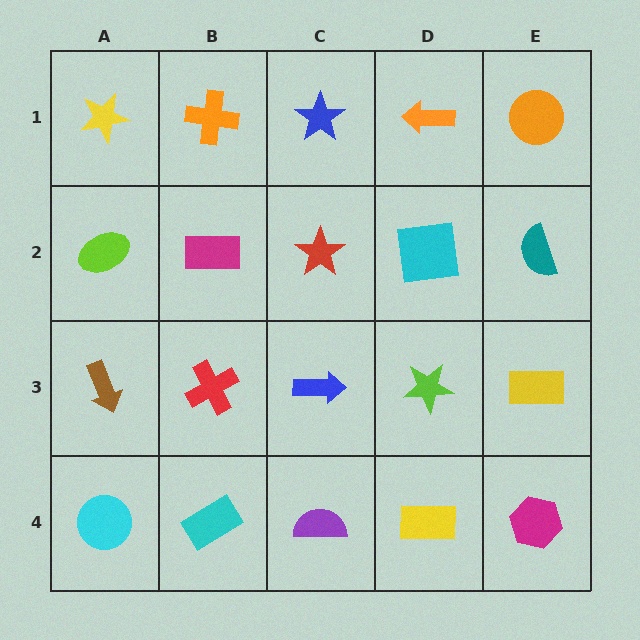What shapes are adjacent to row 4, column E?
A yellow rectangle (row 3, column E), a yellow rectangle (row 4, column D).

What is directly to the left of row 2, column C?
A magenta rectangle.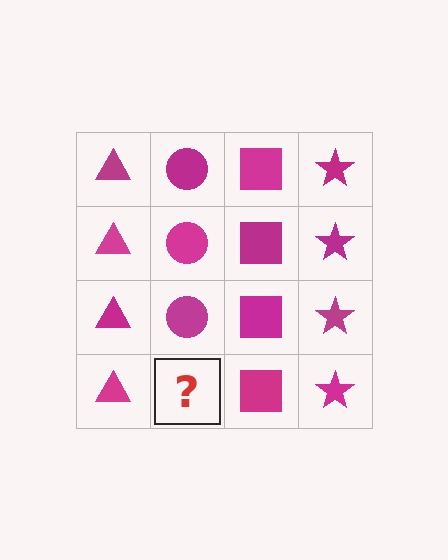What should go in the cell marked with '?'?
The missing cell should contain a magenta circle.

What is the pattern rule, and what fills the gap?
The rule is that each column has a consistent shape. The gap should be filled with a magenta circle.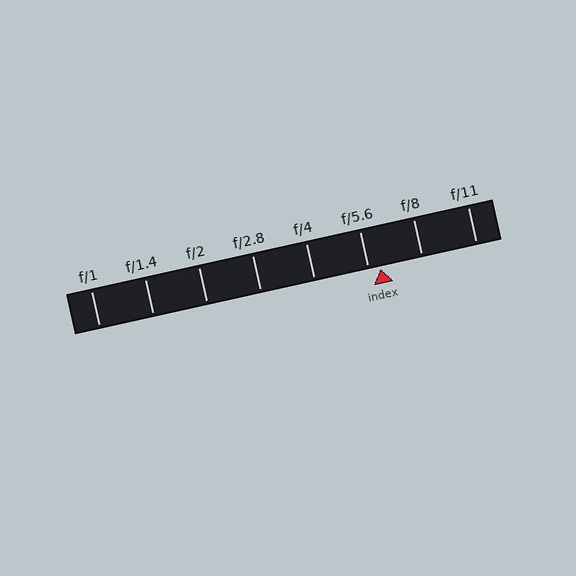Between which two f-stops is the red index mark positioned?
The index mark is between f/5.6 and f/8.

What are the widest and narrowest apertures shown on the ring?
The widest aperture shown is f/1 and the narrowest is f/11.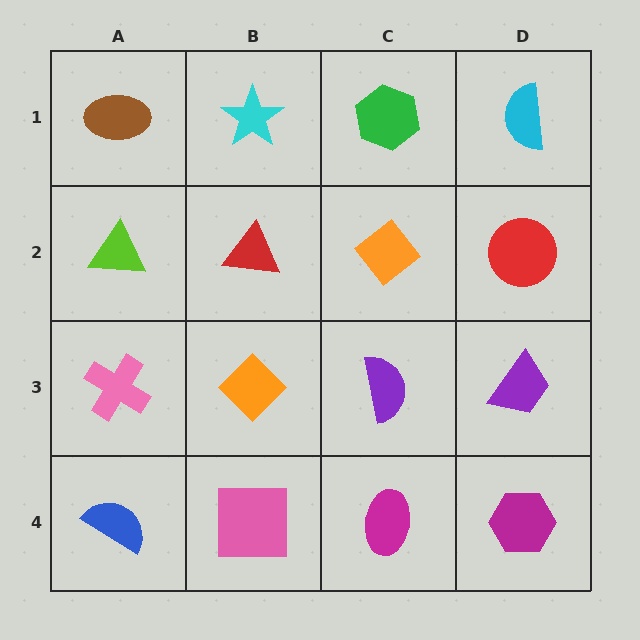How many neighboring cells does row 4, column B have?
3.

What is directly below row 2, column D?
A purple trapezoid.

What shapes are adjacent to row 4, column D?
A purple trapezoid (row 3, column D), a magenta ellipse (row 4, column C).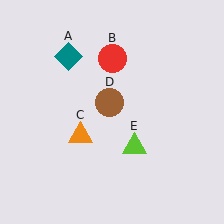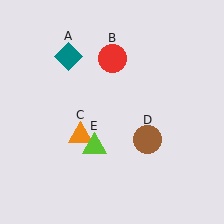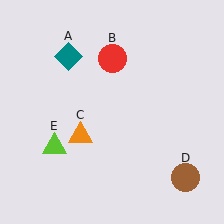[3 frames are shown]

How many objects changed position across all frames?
2 objects changed position: brown circle (object D), lime triangle (object E).